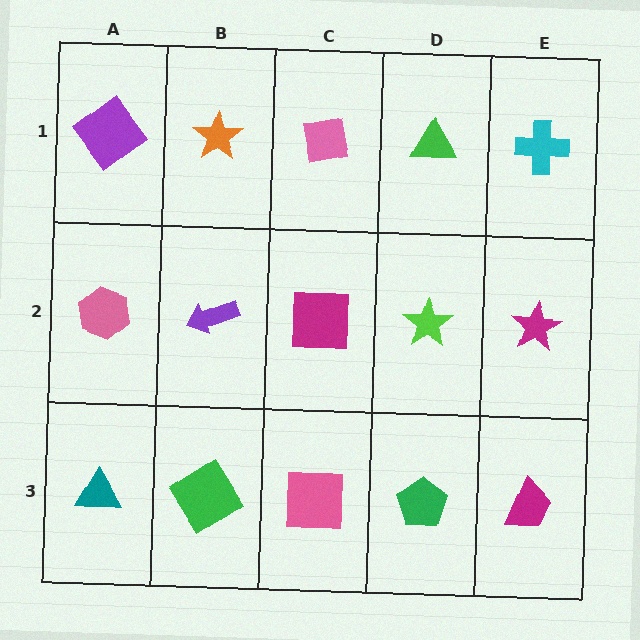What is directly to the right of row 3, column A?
A green diamond.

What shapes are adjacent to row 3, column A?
A pink hexagon (row 2, column A), a green diamond (row 3, column B).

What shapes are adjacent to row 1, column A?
A pink hexagon (row 2, column A), an orange star (row 1, column B).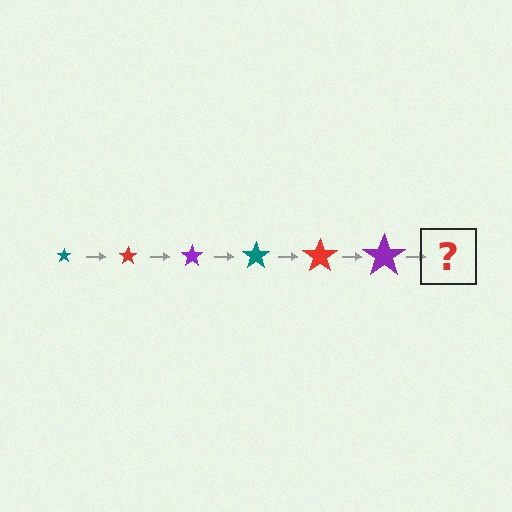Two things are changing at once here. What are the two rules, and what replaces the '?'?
The two rules are that the star grows larger each step and the color cycles through teal, red, and purple. The '?' should be a teal star, larger than the previous one.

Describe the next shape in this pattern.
It should be a teal star, larger than the previous one.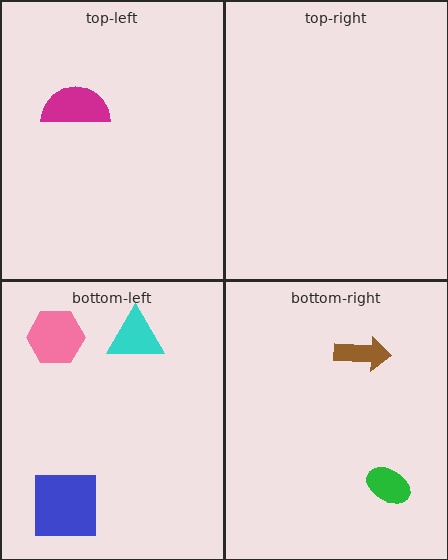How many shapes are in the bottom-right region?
2.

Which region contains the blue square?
The bottom-left region.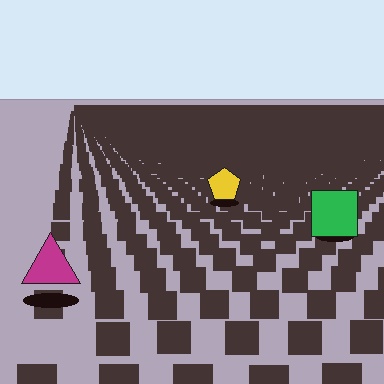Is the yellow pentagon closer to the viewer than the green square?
No. The green square is closer — you can tell from the texture gradient: the ground texture is coarser near it.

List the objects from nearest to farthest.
From nearest to farthest: the magenta triangle, the green square, the yellow pentagon.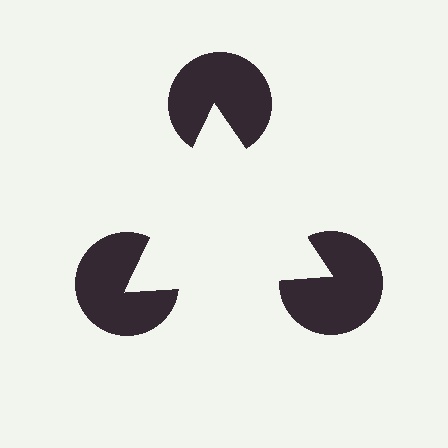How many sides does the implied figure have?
3 sides.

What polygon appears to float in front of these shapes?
An illusory triangle — its edges are inferred from the aligned wedge cuts in the pac-man discs, not physically drawn.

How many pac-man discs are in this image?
There are 3 — one at each vertex of the illusory triangle.